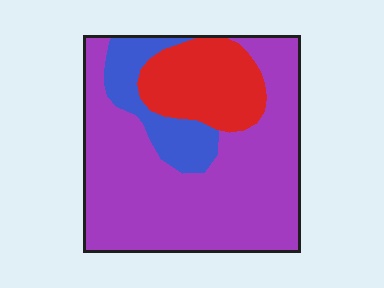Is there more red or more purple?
Purple.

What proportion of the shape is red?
Red covers about 20% of the shape.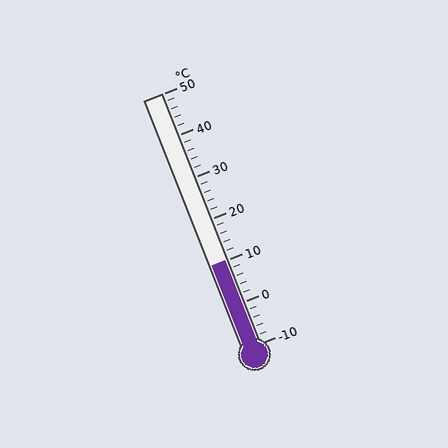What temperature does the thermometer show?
The thermometer shows approximately 10°C.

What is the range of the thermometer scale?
The thermometer scale ranges from -10°C to 50°C.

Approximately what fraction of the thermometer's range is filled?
The thermometer is filled to approximately 35% of its range.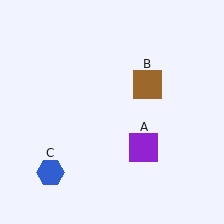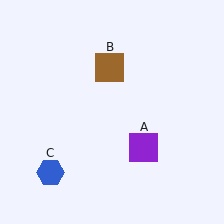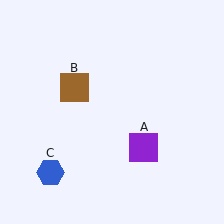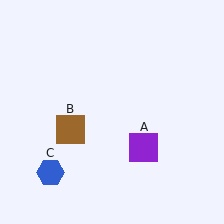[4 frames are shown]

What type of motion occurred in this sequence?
The brown square (object B) rotated counterclockwise around the center of the scene.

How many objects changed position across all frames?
1 object changed position: brown square (object B).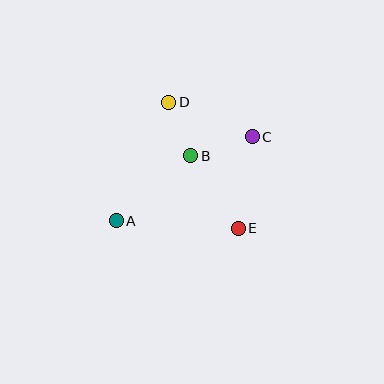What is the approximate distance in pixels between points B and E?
The distance between B and E is approximately 86 pixels.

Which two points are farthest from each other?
Points A and C are farthest from each other.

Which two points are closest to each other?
Points B and D are closest to each other.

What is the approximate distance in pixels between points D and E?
The distance between D and E is approximately 143 pixels.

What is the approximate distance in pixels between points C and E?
The distance between C and E is approximately 92 pixels.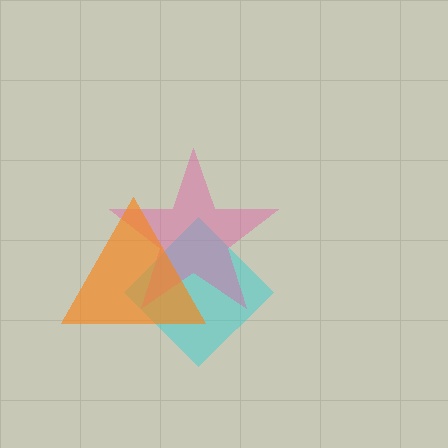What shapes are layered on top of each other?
The layered shapes are: a cyan diamond, a pink star, an orange triangle.